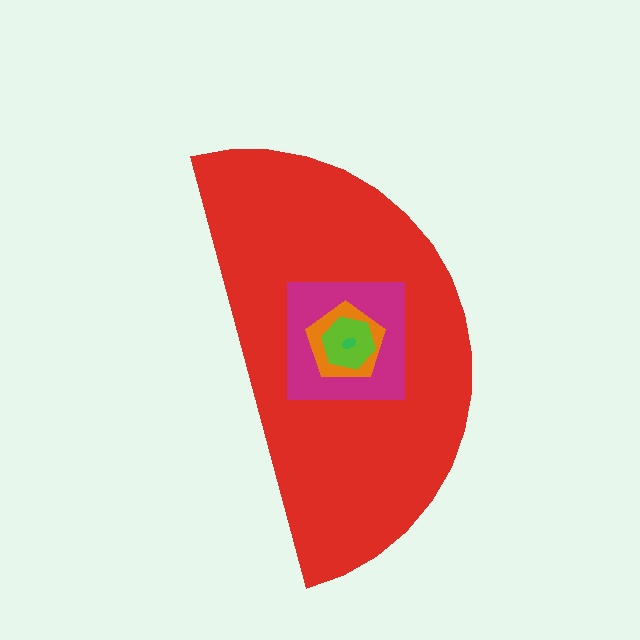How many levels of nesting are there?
5.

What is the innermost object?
The green ellipse.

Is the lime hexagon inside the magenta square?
Yes.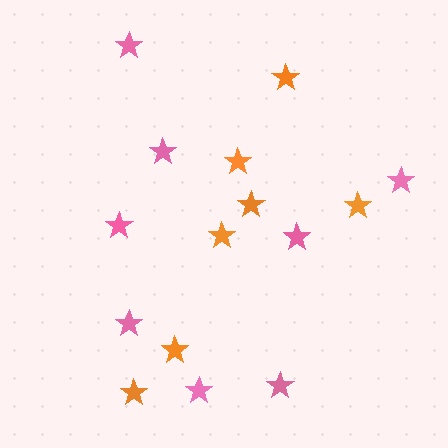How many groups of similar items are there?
There are 2 groups: one group of orange stars (7) and one group of pink stars (8).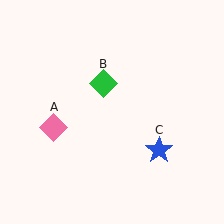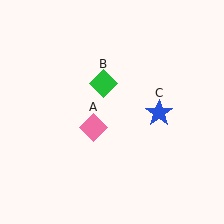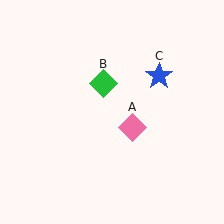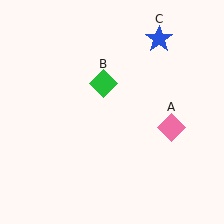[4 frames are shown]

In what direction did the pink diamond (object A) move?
The pink diamond (object A) moved right.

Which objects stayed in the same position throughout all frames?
Green diamond (object B) remained stationary.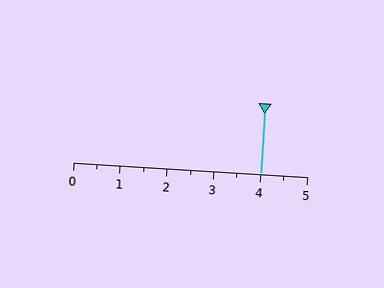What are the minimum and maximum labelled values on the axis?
The axis runs from 0 to 5.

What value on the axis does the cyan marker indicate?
The marker indicates approximately 4.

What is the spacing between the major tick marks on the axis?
The major ticks are spaced 1 apart.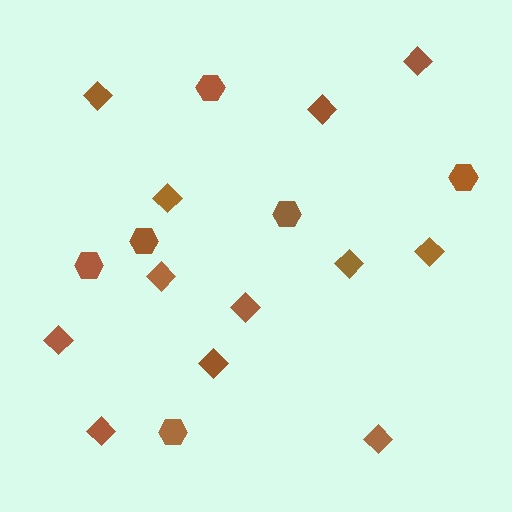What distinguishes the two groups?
There are 2 groups: one group of diamonds (12) and one group of hexagons (6).